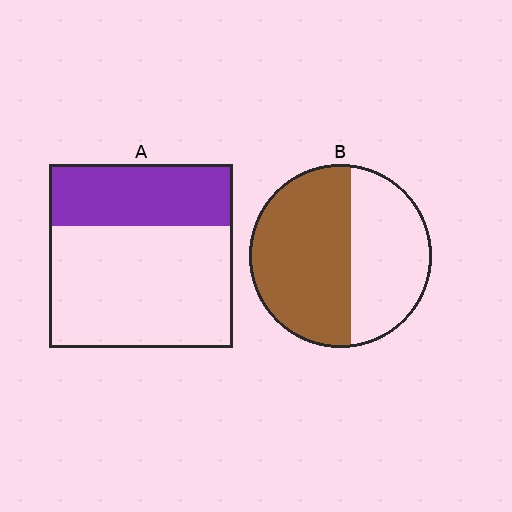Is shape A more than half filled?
No.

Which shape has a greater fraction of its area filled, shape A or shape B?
Shape B.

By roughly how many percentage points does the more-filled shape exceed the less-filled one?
By roughly 25 percentage points (B over A).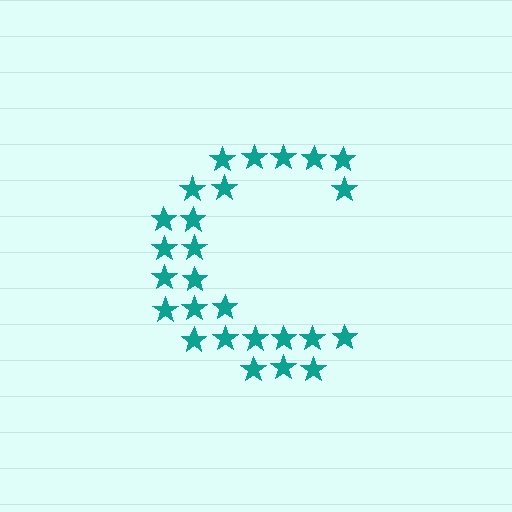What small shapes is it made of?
It is made of small stars.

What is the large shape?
The large shape is the letter C.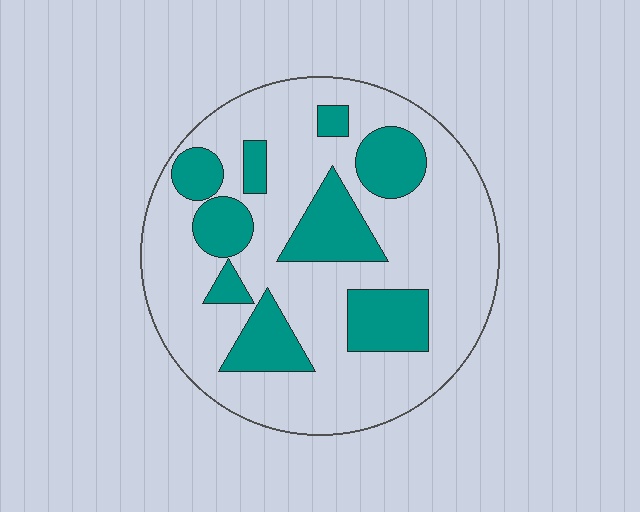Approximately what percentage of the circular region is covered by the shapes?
Approximately 25%.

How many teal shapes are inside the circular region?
9.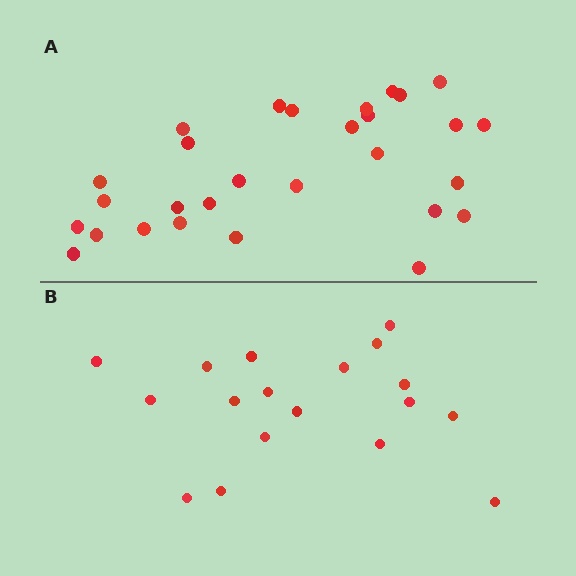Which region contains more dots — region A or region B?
Region A (the top region) has more dots.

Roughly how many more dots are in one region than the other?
Region A has roughly 12 or so more dots than region B.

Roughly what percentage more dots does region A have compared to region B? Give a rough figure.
About 60% more.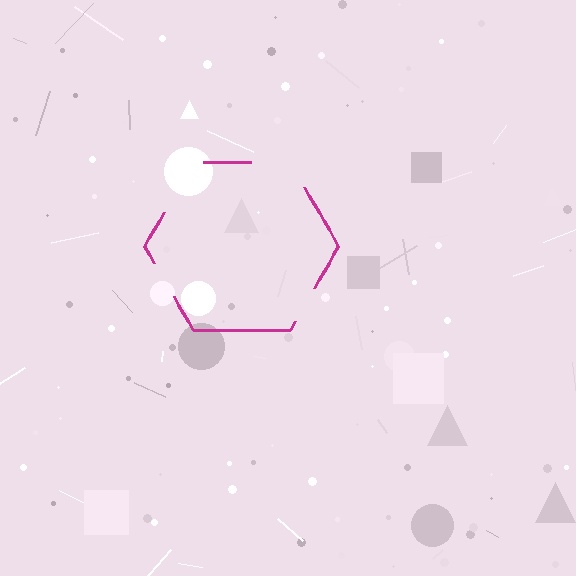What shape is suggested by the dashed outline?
The dashed outline suggests a hexagon.